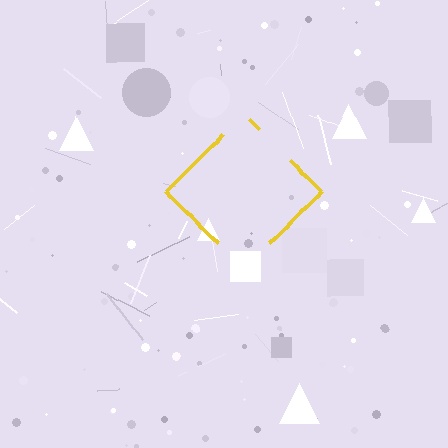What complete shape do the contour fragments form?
The contour fragments form a diamond.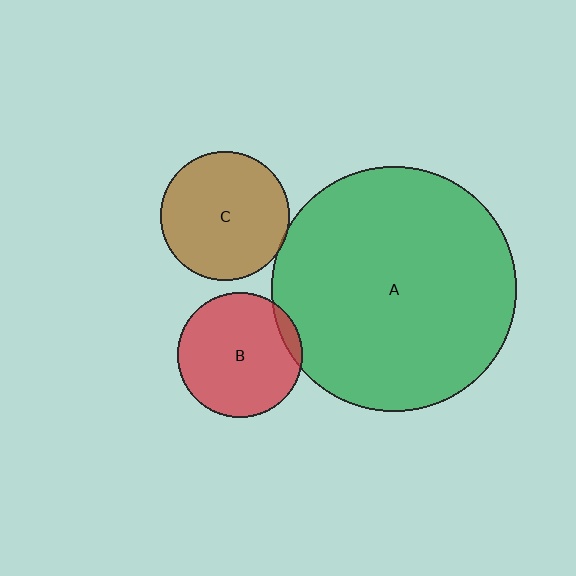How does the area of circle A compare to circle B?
Approximately 3.9 times.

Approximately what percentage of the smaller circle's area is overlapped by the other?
Approximately 5%.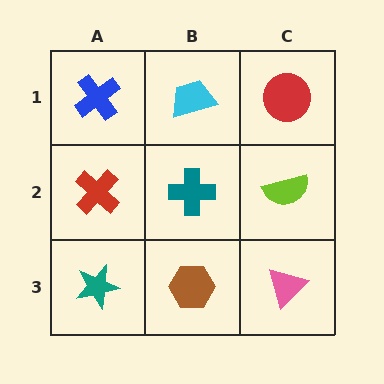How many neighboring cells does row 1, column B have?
3.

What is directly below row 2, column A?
A teal star.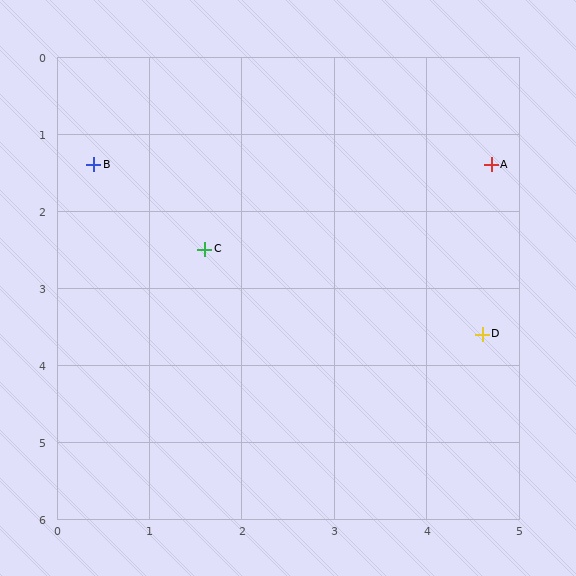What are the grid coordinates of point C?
Point C is at approximately (1.6, 2.5).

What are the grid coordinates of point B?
Point B is at approximately (0.4, 1.4).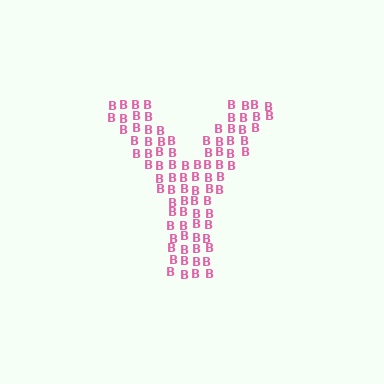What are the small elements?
The small elements are letter B's.